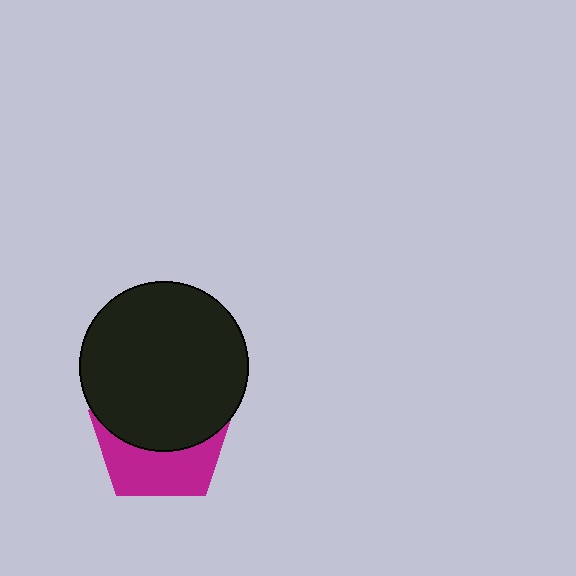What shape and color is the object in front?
The object in front is a black circle.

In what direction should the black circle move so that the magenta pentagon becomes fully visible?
The black circle should move up. That is the shortest direction to clear the overlap and leave the magenta pentagon fully visible.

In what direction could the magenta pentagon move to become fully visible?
The magenta pentagon could move down. That would shift it out from behind the black circle entirely.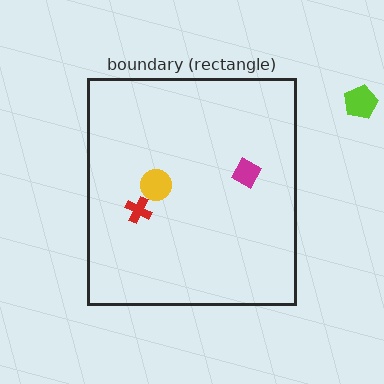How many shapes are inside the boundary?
3 inside, 1 outside.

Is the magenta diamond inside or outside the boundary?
Inside.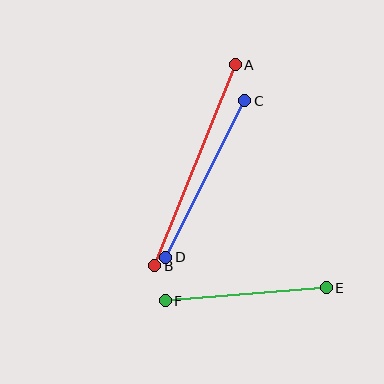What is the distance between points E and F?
The distance is approximately 162 pixels.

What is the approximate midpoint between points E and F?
The midpoint is at approximately (246, 294) pixels.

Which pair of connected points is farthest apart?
Points A and B are farthest apart.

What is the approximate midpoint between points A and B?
The midpoint is at approximately (195, 165) pixels.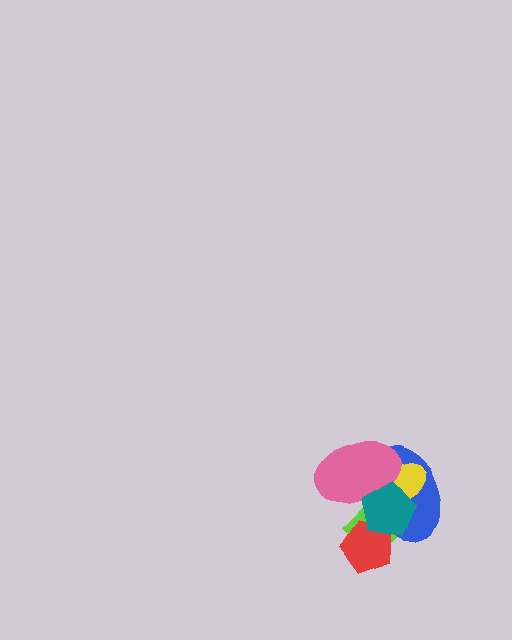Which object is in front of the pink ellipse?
The teal pentagon is in front of the pink ellipse.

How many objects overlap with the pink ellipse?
4 objects overlap with the pink ellipse.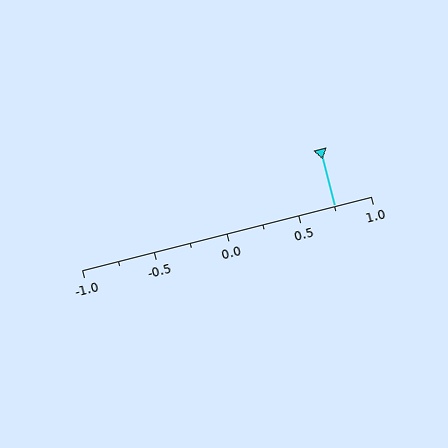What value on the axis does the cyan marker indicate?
The marker indicates approximately 0.75.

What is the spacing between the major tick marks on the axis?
The major ticks are spaced 0.5 apart.